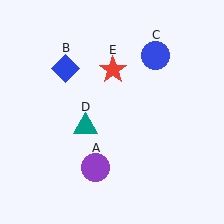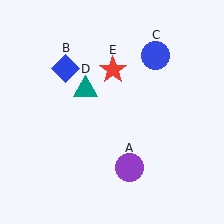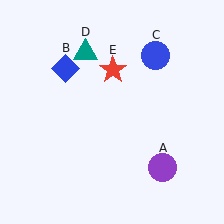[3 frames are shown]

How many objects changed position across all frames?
2 objects changed position: purple circle (object A), teal triangle (object D).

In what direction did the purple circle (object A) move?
The purple circle (object A) moved right.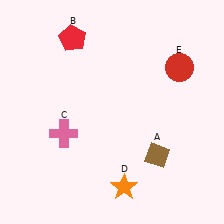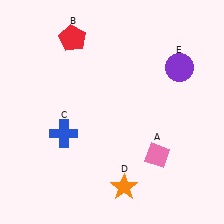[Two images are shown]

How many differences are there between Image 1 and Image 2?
There are 3 differences between the two images.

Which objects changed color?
A changed from brown to pink. C changed from pink to blue. E changed from red to purple.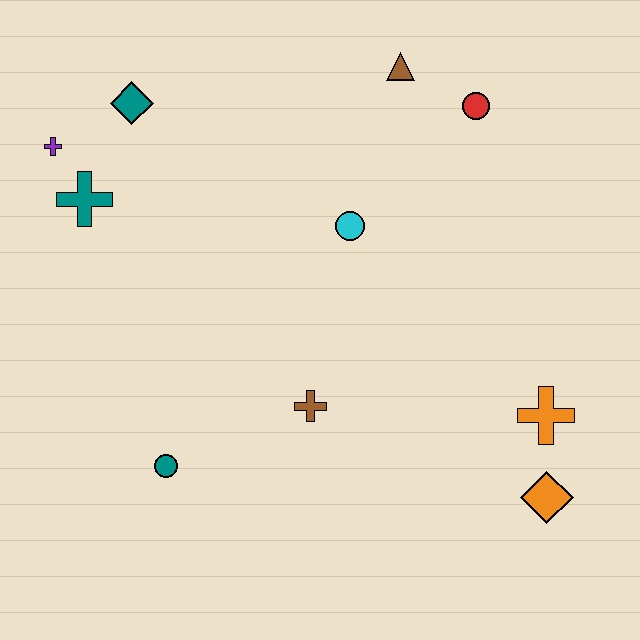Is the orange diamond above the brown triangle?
No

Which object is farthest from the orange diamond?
The purple cross is farthest from the orange diamond.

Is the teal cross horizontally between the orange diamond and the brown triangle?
No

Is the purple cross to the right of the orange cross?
No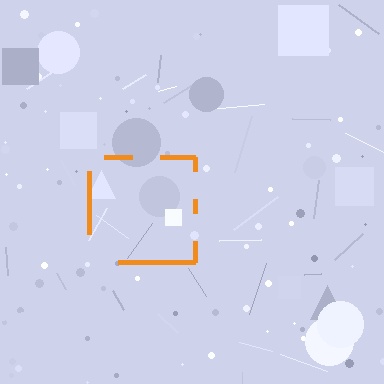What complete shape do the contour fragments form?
The contour fragments form a square.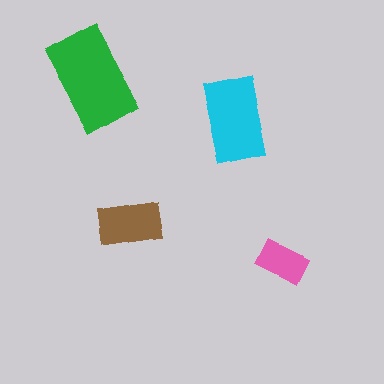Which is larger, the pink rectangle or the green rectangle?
The green one.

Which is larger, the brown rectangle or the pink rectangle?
The brown one.